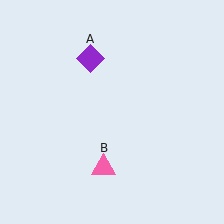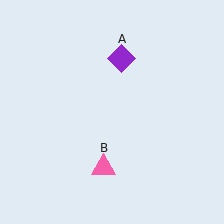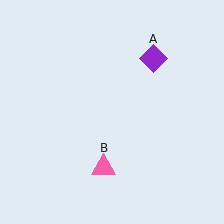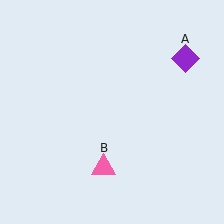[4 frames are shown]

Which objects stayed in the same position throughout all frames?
Pink triangle (object B) remained stationary.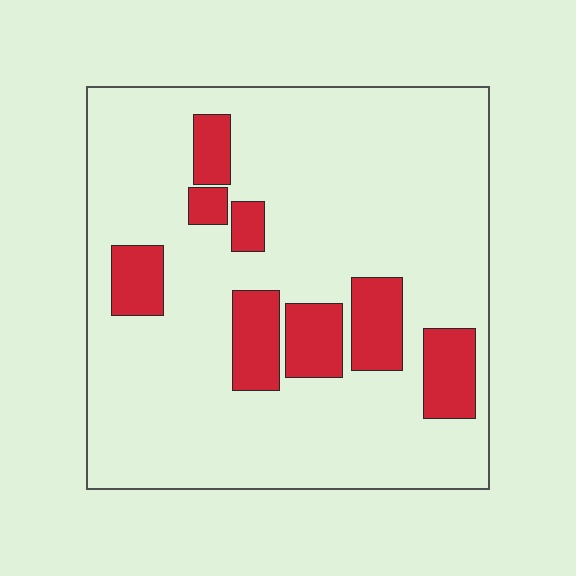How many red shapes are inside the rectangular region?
8.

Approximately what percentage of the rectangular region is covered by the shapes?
Approximately 20%.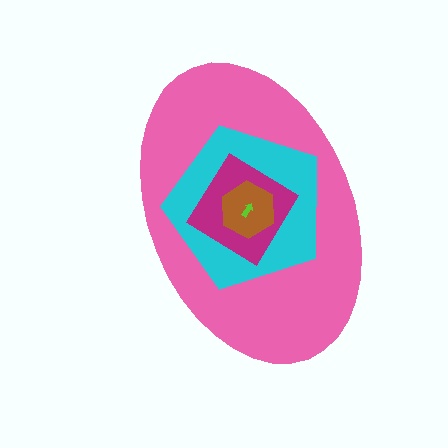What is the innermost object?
The lime arrow.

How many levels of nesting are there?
5.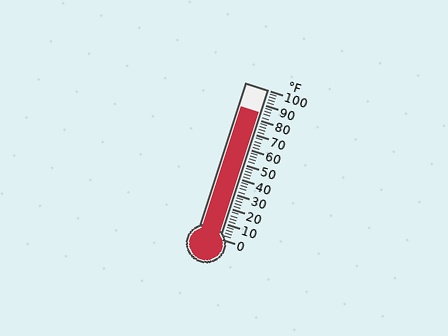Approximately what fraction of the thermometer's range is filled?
The thermometer is filled to approximately 85% of its range.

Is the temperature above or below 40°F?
The temperature is above 40°F.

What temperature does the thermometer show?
The thermometer shows approximately 84°F.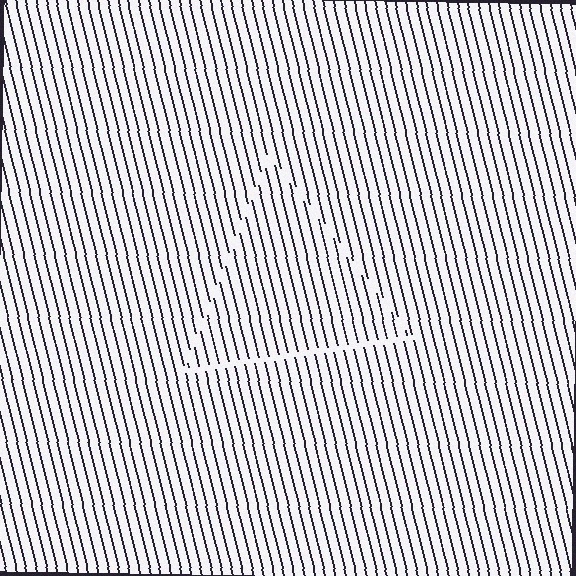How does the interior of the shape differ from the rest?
The interior of the shape contains the same grating, shifted by half a period — the contour is defined by the phase discontinuity where line-ends from the inner and outer gratings abut.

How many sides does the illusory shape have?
3 sides — the line-ends trace a triangle.